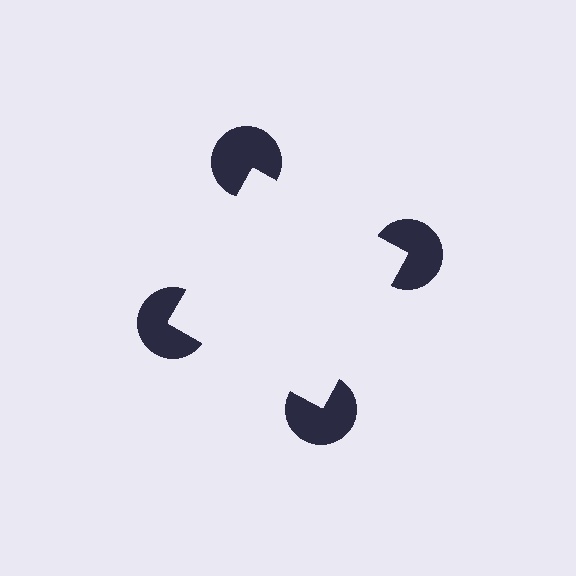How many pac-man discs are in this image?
There are 4 — one at each vertex of the illusory square.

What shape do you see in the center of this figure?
An illusory square — its edges are inferred from the aligned wedge cuts in the pac-man discs, not physically drawn.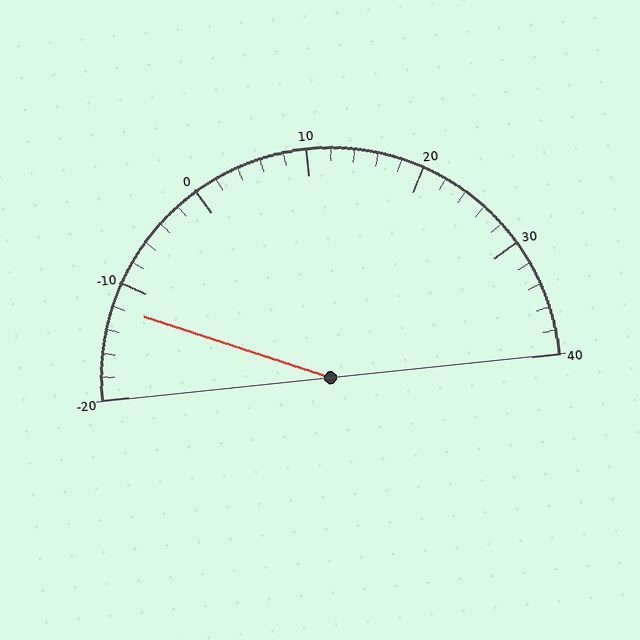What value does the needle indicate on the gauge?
The needle indicates approximately -12.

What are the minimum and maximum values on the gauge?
The gauge ranges from -20 to 40.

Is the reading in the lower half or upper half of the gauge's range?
The reading is in the lower half of the range (-20 to 40).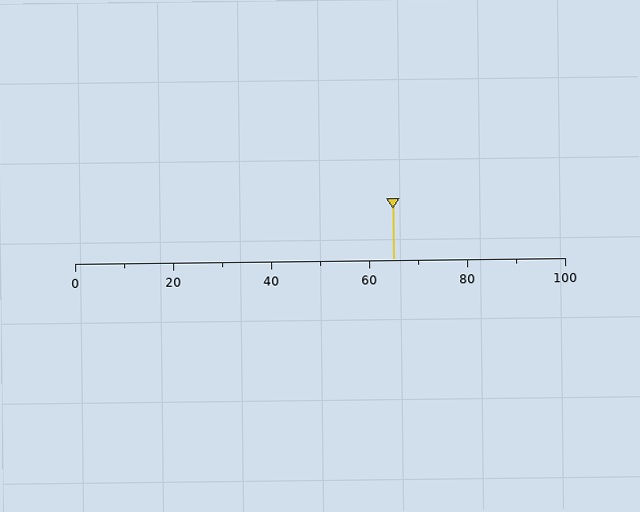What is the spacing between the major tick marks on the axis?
The major ticks are spaced 20 apart.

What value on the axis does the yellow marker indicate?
The marker indicates approximately 65.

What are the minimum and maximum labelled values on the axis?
The axis runs from 0 to 100.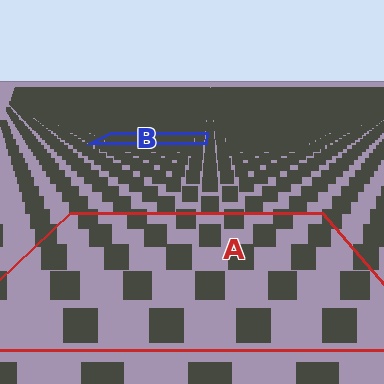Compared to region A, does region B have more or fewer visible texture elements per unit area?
Region B has more texture elements per unit area — they are packed more densely because it is farther away.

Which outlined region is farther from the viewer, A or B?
Region B is farther from the viewer — the texture elements inside it appear smaller and more densely packed.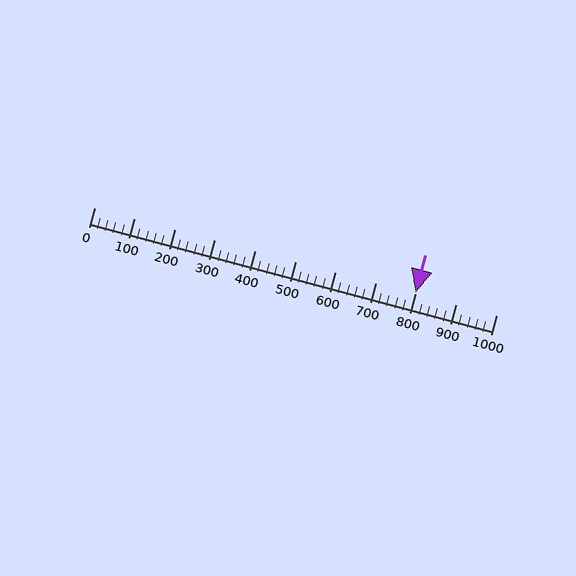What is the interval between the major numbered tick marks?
The major tick marks are spaced 100 units apart.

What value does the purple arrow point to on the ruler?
The purple arrow points to approximately 800.